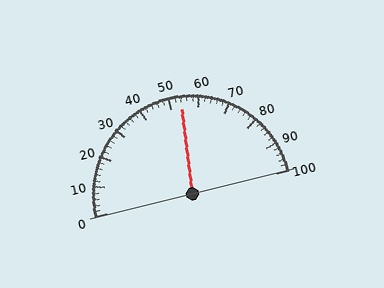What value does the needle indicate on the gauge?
The needle indicates approximately 54.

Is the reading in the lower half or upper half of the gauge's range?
The reading is in the upper half of the range (0 to 100).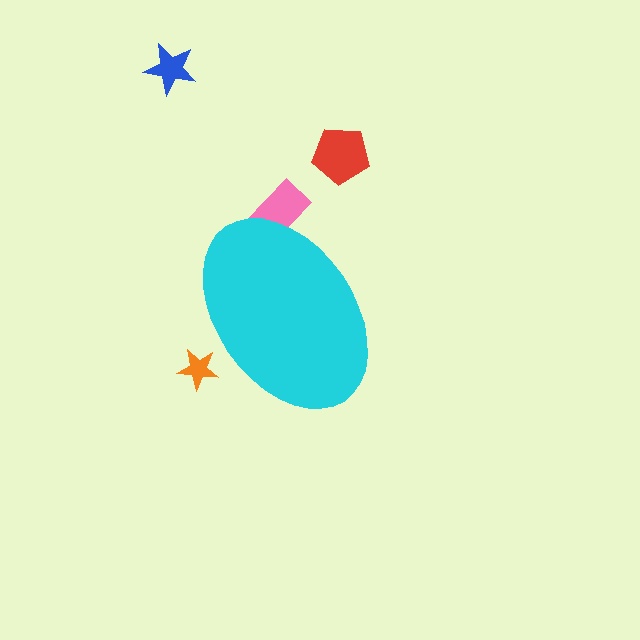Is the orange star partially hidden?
Yes, the orange star is partially hidden behind the cyan ellipse.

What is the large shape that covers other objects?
A cyan ellipse.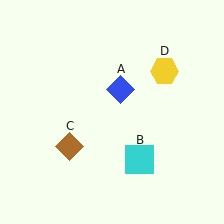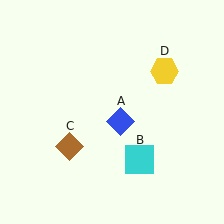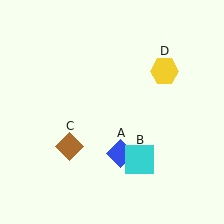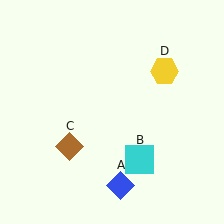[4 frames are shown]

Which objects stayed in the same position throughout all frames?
Cyan square (object B) and brown diamond (object C) and yellow hexagon (object D) remained stationary.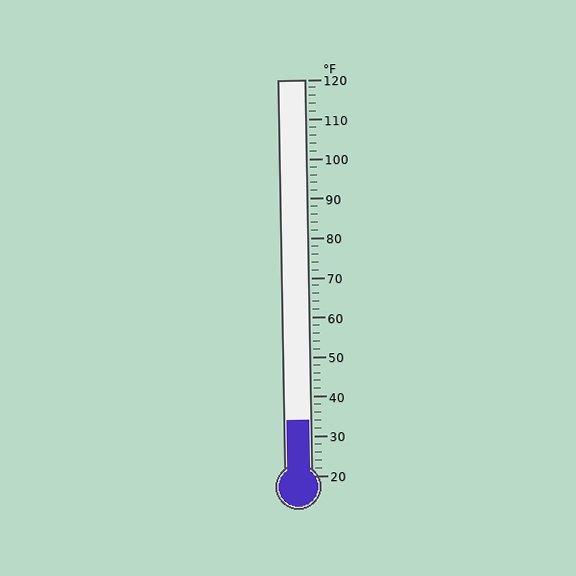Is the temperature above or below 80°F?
The temperature is below 80°F.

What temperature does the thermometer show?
The thermometer shows approximately 34°F.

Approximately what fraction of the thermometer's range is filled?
The thermometer is filled to approximately 15% of its range.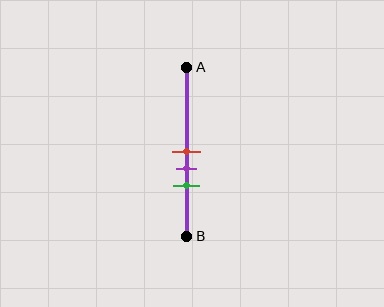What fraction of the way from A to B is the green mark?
The green mark is approximately 70% (0.7) of the way from A to B.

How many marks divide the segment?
There are 3 marks dividing the segment.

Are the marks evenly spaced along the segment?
Yes, the marks are approximately evenly spaced.